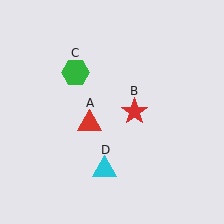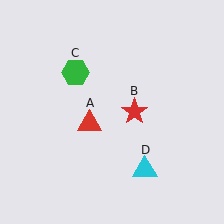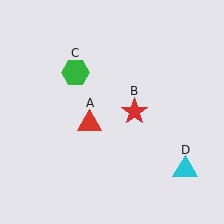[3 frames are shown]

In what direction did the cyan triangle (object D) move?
The cyan triangle (object D) moved right.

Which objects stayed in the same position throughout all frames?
Red triangle (object A) and red star (object B) and green hexagon (object C) remained stationary.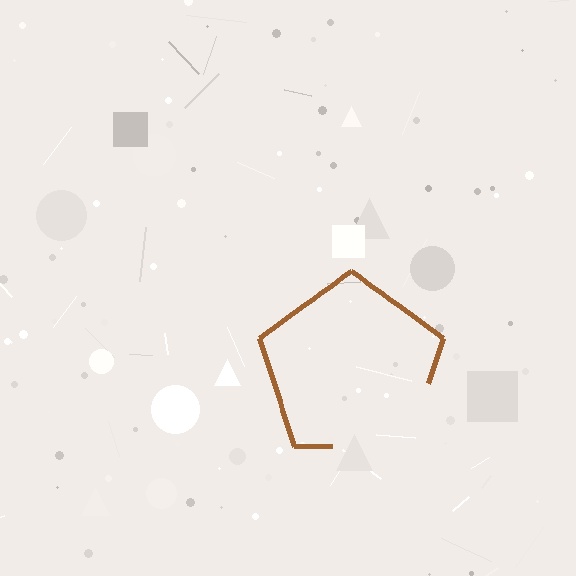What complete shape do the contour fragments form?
The contour fragments form a pentagon.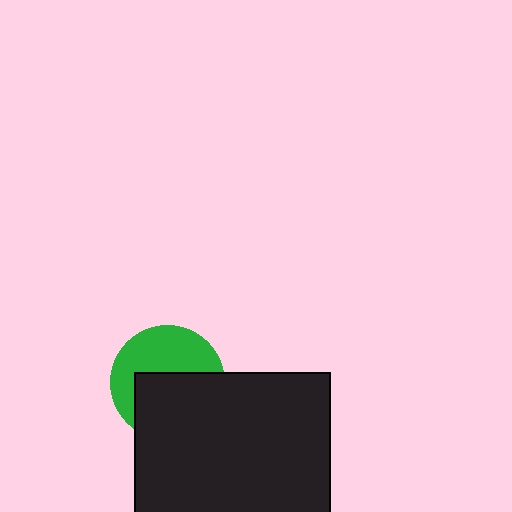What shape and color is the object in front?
The object in front is a black rectangle.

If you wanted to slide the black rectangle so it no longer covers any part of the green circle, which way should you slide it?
Slide it down — that is the most direct way to separate the two shapes.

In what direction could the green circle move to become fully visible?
The green circle could move up. That would shift it out from behind the black rectangle entirely.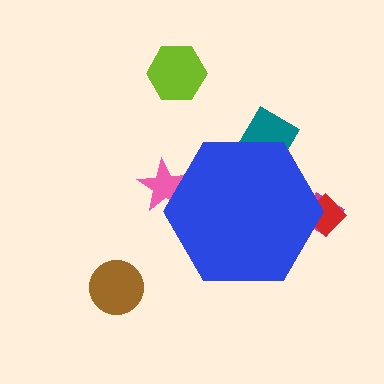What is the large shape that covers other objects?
A blue hexagon.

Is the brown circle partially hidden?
No, the brown circle is fully visible.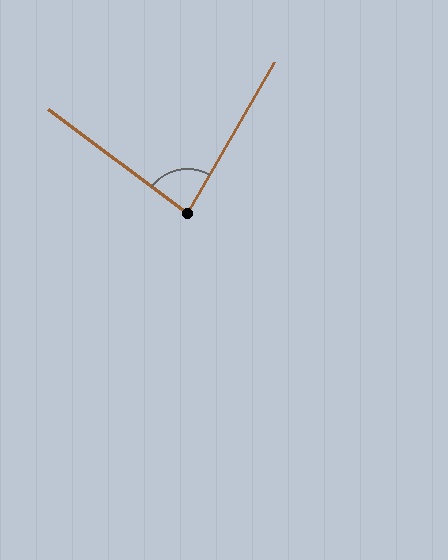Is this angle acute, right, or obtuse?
It is acute.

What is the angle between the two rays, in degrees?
Approximately 83 degrees.